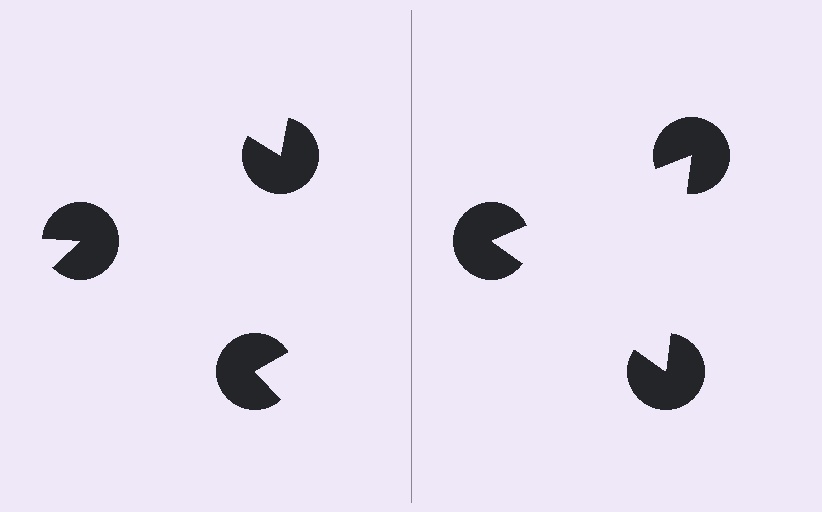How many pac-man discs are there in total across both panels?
6 — 3 on each side.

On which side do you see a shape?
An illusory triangle appears on the right side. On the left side the wedge cuts are rotated, so no coherent shape forms.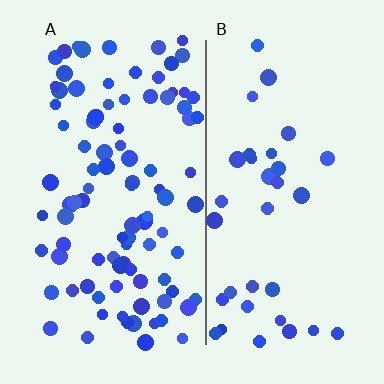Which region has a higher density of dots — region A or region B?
A (the left).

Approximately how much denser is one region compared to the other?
Approximately 2.8× — region A over region B.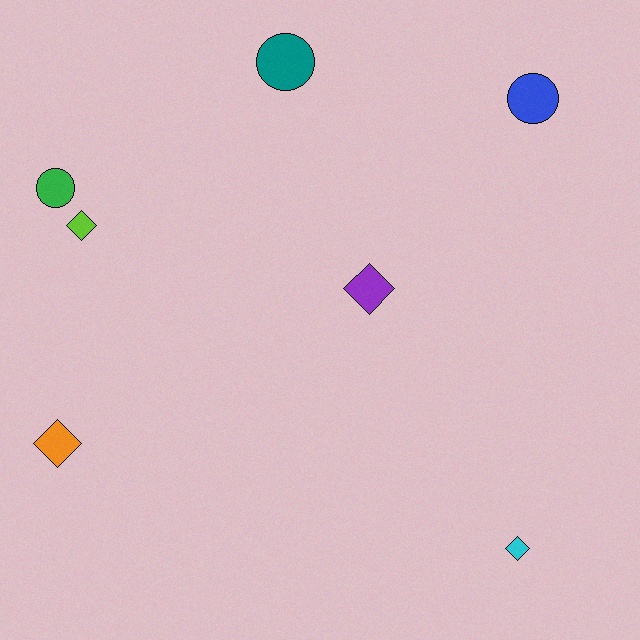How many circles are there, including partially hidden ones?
There are 3 circles.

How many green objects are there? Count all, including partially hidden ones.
There is 1 green object.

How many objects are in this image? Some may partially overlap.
There are 7 objects.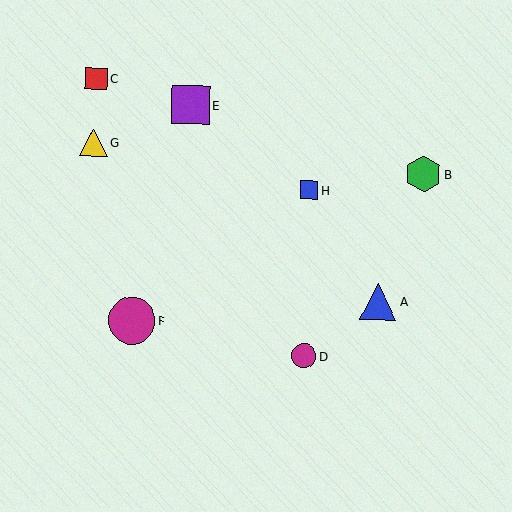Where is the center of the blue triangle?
The center of the blue triangle is at (379, 302).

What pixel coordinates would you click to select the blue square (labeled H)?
Click at (309, 190) to select the blue square H.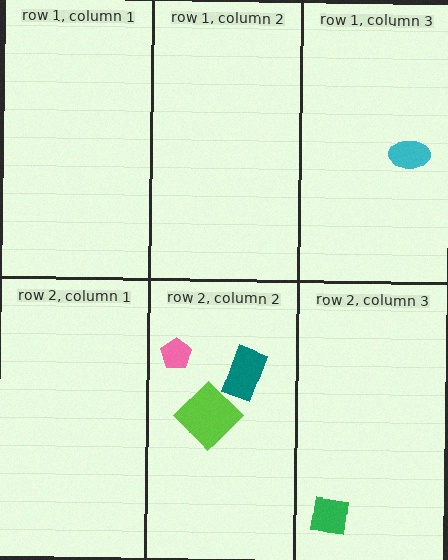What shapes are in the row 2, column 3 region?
The green square.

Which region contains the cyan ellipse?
The row 1, column 3 region.